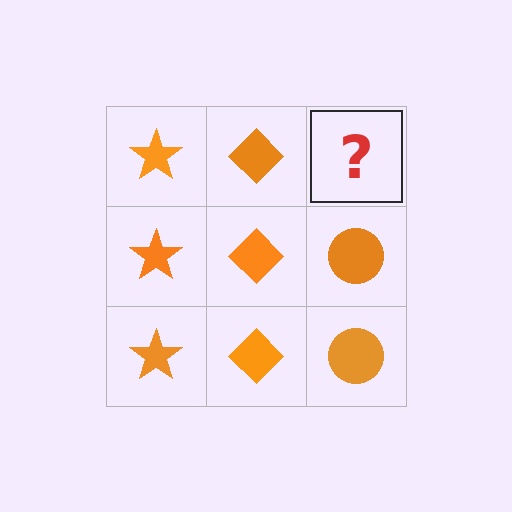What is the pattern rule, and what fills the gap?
The rule is that each column has a consistent shape. The gap should be filled with an orange circle.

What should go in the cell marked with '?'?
The missing cell should contain an orange circle.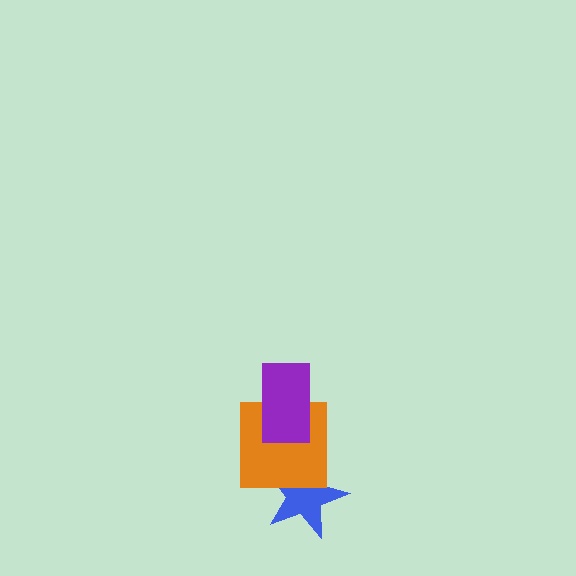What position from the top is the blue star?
The blue star is 3rd from the top.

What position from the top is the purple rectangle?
The purple rectangle is 1st from the top.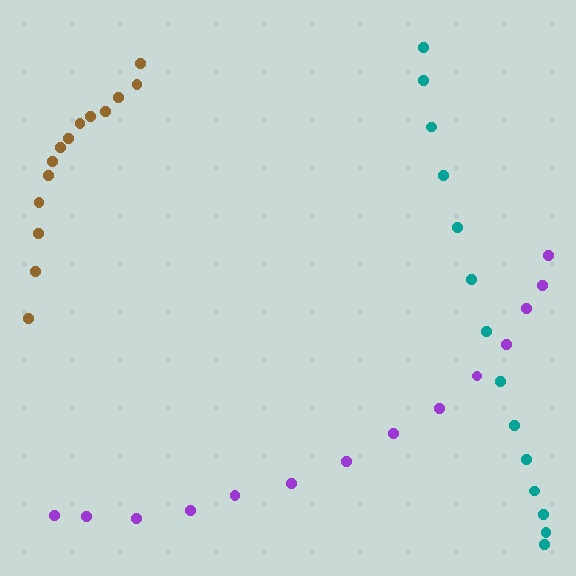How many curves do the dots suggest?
There are 3 distinct paths.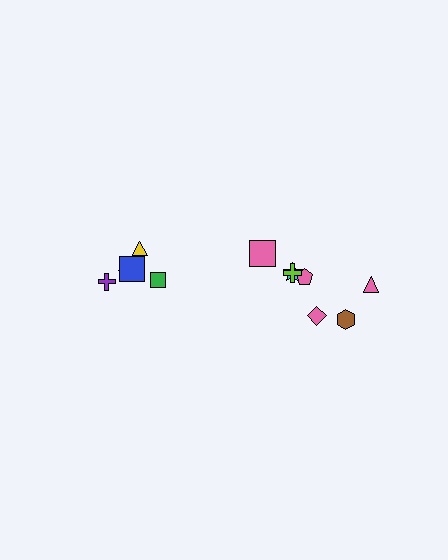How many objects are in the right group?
There are 7 objects.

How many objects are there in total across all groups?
There are 12 objects.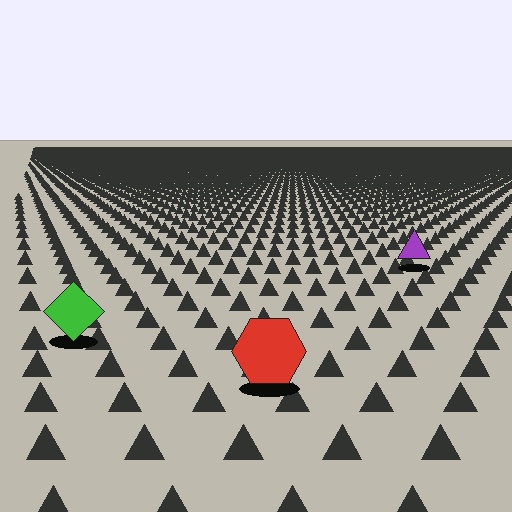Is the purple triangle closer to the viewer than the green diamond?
No. The green diamond is closer — you can tell from the texture gradient: the ground texture is coarser near it.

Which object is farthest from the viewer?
The purple triangle is farthest from the viewer. It appears smaller and the ground texture around it is denser.